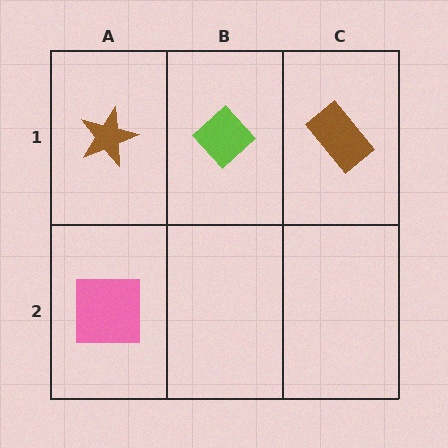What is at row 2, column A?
A pink square.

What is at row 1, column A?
A brown star.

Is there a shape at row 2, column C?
No, that cell is empty.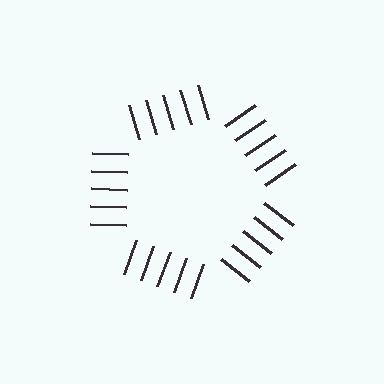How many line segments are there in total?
25 — 5 along each of the 5 edges.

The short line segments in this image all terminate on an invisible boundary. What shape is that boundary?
An illusory pentagon — the line segments terminate on its edges but no continuous stroke is drawn.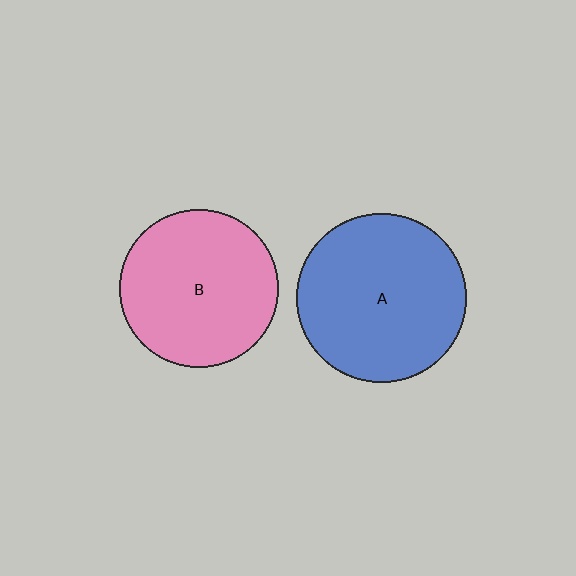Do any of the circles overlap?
No, none of the circles overlap.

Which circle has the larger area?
Circle A (blue).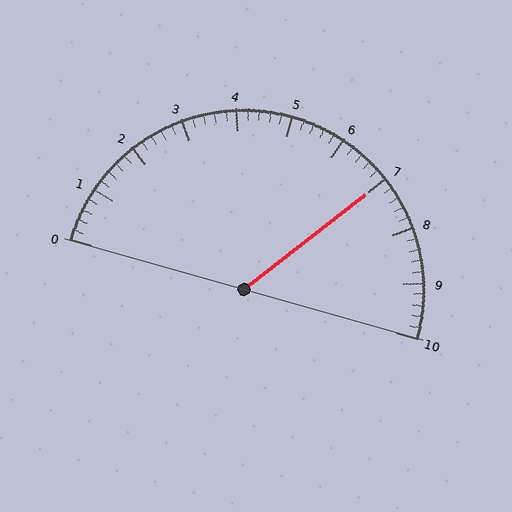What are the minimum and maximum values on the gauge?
The gauge ranges from 0 to 10.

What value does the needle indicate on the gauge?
The needle indicates approximately 7.0.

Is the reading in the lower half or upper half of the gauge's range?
The reading is in the upper half of the range (0 to 10).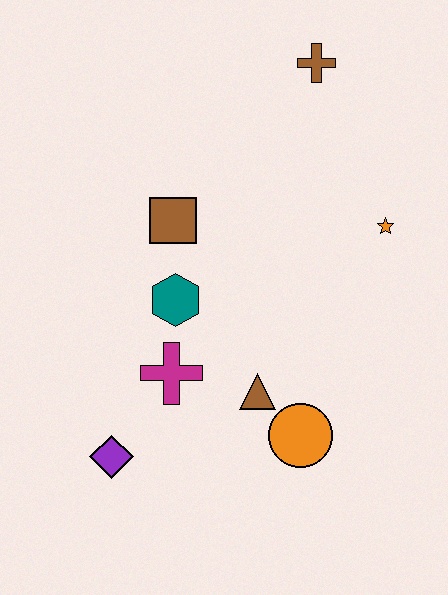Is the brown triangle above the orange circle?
Yes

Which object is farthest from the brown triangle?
The brown cross is farthest from the brown triangle.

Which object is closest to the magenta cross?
The teal hexagon is closest to the magenta cross.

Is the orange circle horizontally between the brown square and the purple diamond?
No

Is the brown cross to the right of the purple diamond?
Yes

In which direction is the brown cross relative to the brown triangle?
The brown cross is above the brown triangle.